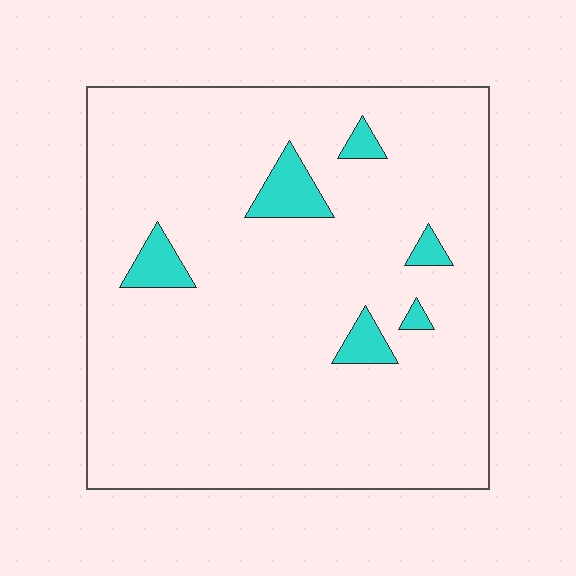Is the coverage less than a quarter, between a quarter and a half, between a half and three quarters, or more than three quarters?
Less than a quarter.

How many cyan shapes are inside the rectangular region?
6.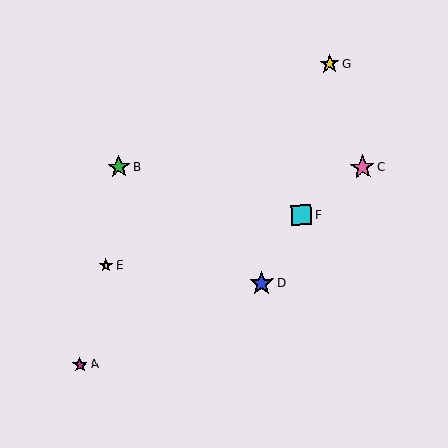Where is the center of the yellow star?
The center of the yellow star is at (329, 64).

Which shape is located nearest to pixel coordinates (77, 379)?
The magenta star (labeled A) at (80, 365) is nearest to that location.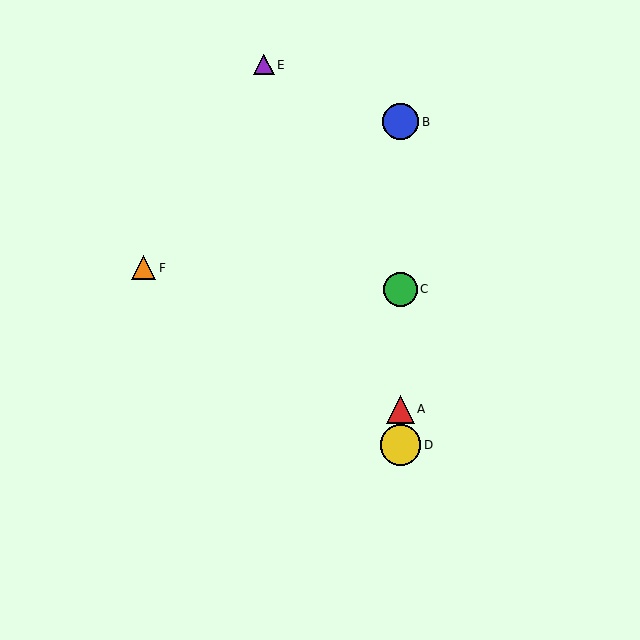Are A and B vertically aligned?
Yes, both are at x≈400.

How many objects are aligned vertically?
4 objects (A, B, C, D) are aligned vertically.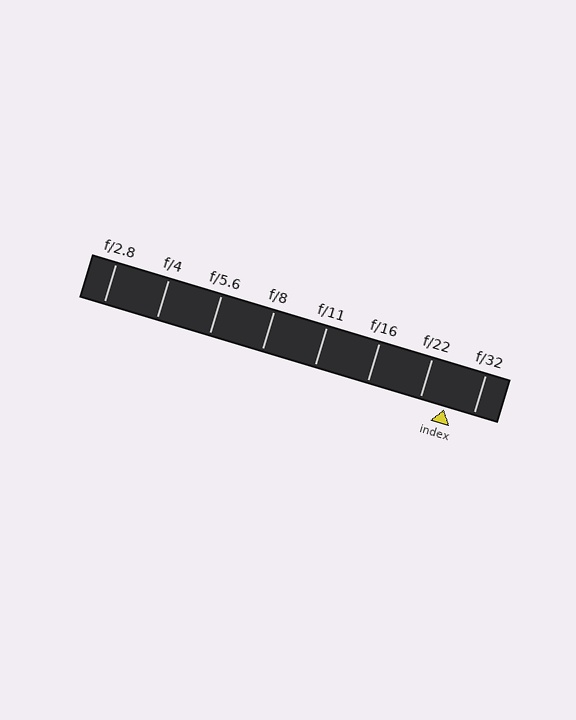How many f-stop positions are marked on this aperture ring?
There are 8 f-stop positions marked.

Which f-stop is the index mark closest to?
The index mark is closest to f/22.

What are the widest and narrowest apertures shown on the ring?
The widest aperture shown is f/2.8 and the narrowest is f/32.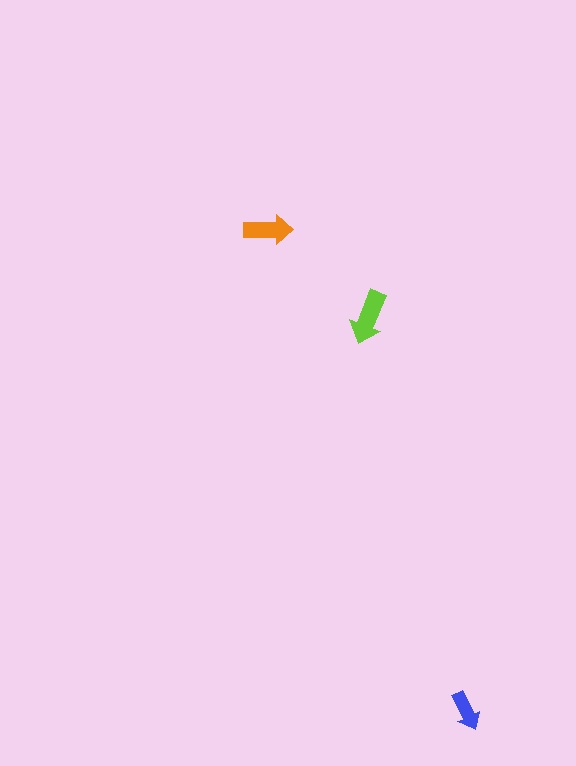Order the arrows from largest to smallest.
the lime one, the orange one, the blue one.